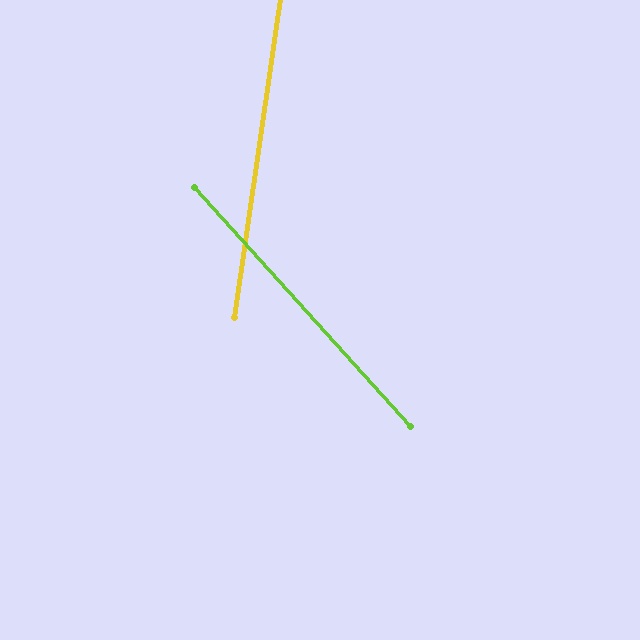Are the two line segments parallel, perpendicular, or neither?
Neither parallel nor perpendicular — they differ by about 50°.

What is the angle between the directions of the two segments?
Approximately 50 degrees.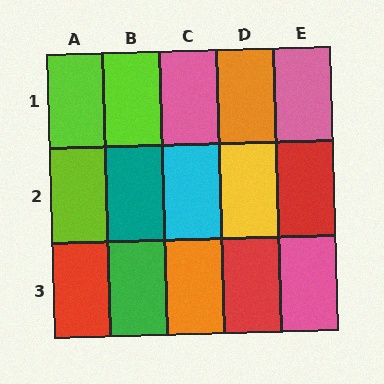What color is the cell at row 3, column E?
Pink.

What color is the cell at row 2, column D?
Yellow.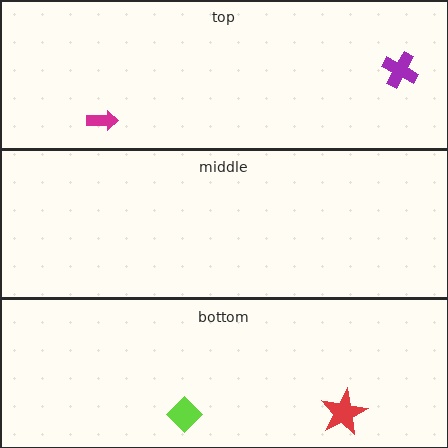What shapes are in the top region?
The magenta arrow, the purple cross.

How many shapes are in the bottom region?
2.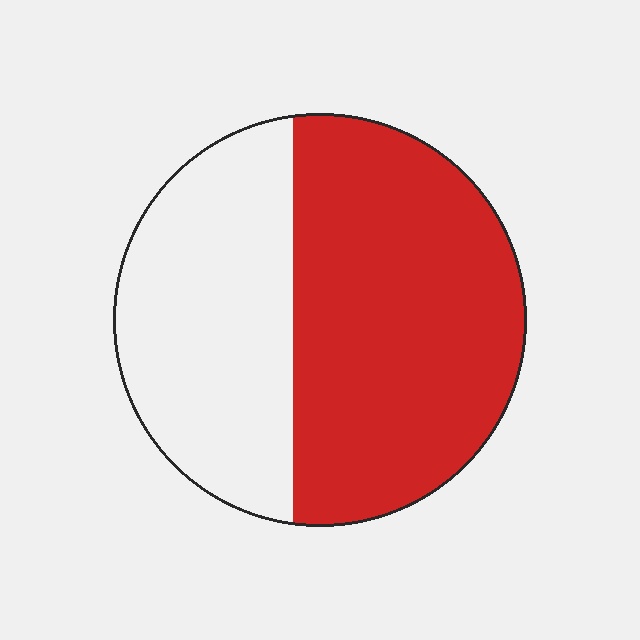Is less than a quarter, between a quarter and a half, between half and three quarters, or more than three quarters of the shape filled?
Between half and three quarters.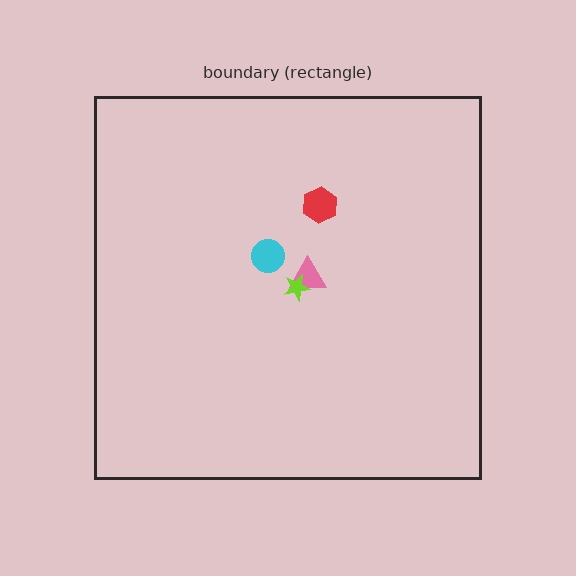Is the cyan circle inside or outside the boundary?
Inside.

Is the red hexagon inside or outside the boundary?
Inside.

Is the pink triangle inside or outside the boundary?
Inside.